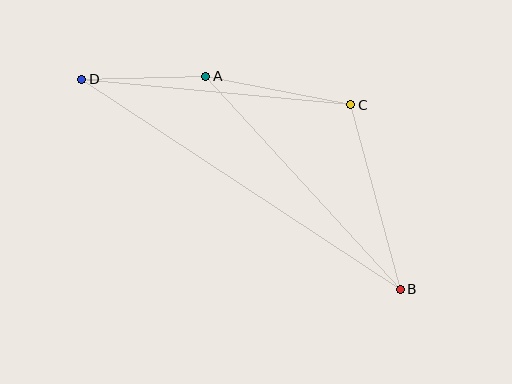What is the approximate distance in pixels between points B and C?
The distance between B and C is approximately 191 pixels.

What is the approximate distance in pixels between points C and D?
The distance between C and D is approximately 270 pixels.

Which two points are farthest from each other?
Points B and D are farthest from each other.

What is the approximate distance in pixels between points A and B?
The distance between A and B is approximately 288 pixels.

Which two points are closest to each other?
Points A and D are closest to each other.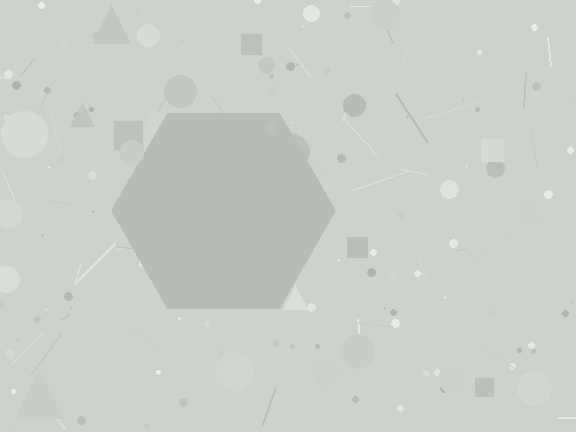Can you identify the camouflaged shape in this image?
The camouflaged shape is a hexagon.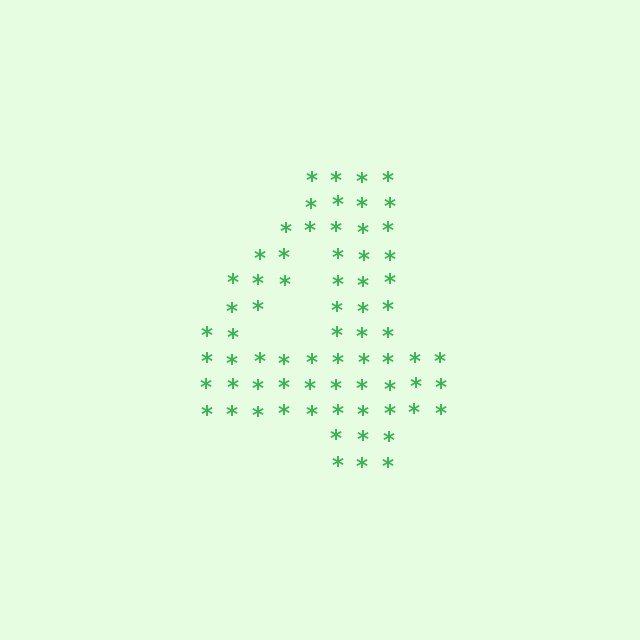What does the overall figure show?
The overall figure shows the digit 4.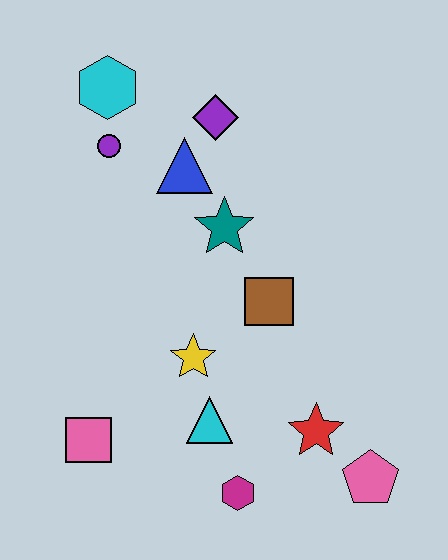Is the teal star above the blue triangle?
No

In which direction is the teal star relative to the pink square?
The teal star is above the pink square.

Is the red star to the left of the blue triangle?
No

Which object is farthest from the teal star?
The pink pentagon is farthest from the teal star.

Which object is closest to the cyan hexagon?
The purple circle is closest to the cyan hexagon.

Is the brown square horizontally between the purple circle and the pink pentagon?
Yes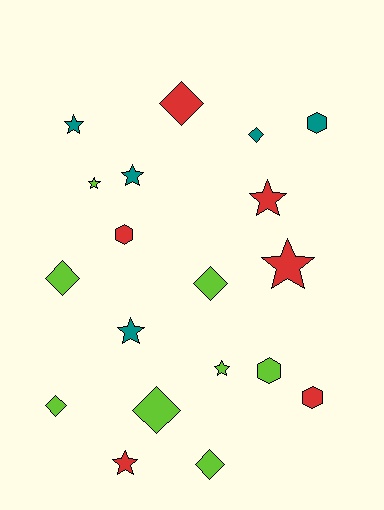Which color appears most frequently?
Lime, with 8 objects.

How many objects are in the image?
There are 19 objects.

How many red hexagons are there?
There are 2 red hexagons.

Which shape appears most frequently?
Star, with 8 objects.